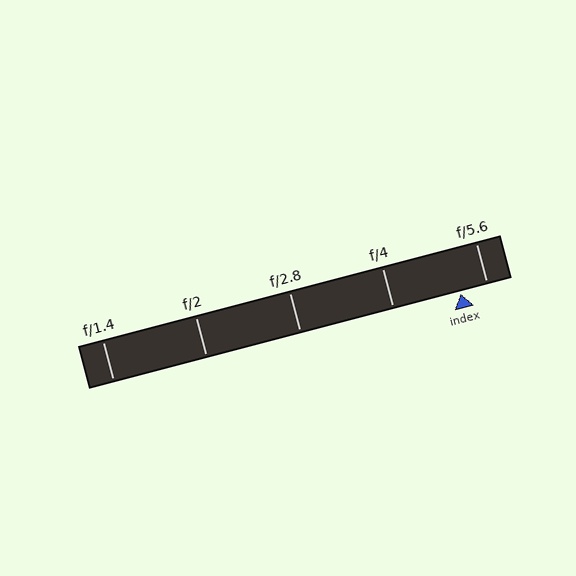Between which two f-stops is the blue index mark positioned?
The index mark is between f/4 and f/5.6.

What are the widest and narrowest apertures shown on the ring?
The widest aperture shown is f/1.4 and the narrowest is f/5.6.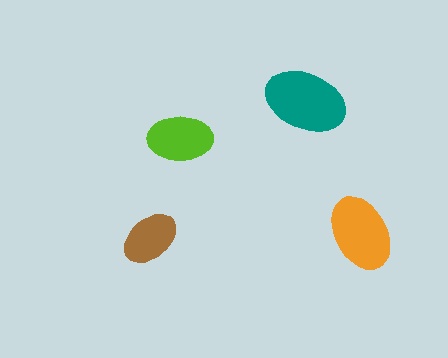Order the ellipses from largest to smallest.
the teal one, the orange one, the lime one, the brown one.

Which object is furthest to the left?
The brown ellipse is leftmost.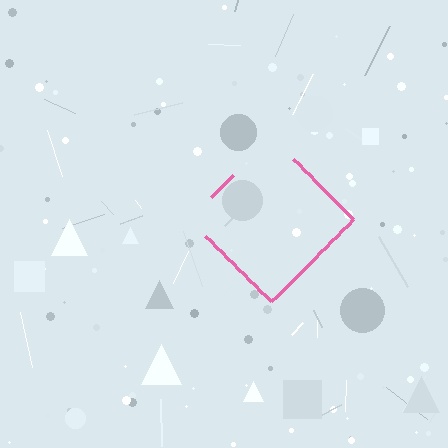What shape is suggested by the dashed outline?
The dashed outline suggests a diamond.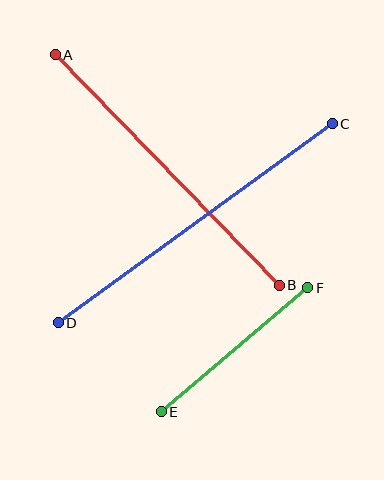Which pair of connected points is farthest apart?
Points C and D are farthest apart.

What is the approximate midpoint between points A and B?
The midpoint is at approximately (167, 170) pixels.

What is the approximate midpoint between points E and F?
The midpoint is at approximately (235, 350) pixels.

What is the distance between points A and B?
The distance is approximately 322 pixels.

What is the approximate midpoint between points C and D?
The midpoint is at approximately (195, 223) pixels.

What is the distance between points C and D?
The distance is approximately 339 pixels.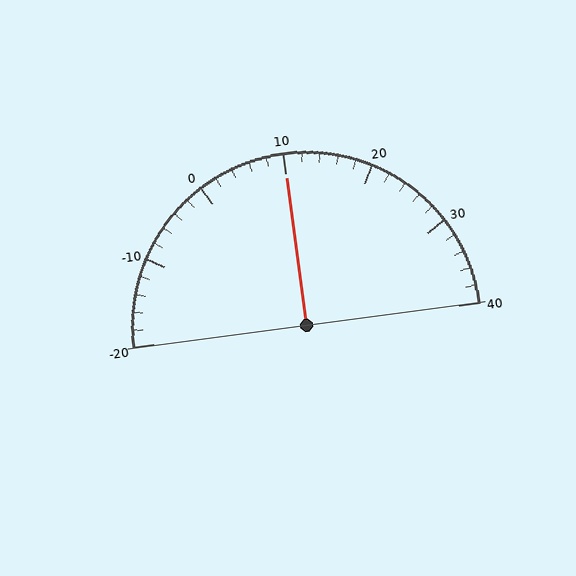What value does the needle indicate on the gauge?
The needle indicates approximately 10.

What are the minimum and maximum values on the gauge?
The gauge ranges from -20 to 40.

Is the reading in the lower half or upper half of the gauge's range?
The reading is in the upper half of the range (-20 to 40).